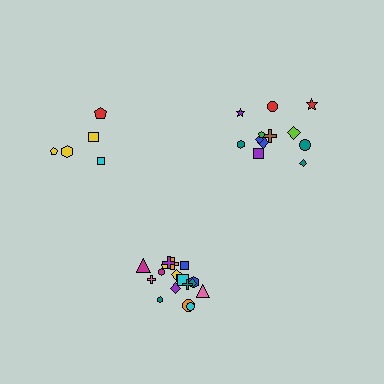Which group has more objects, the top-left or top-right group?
The top-right group.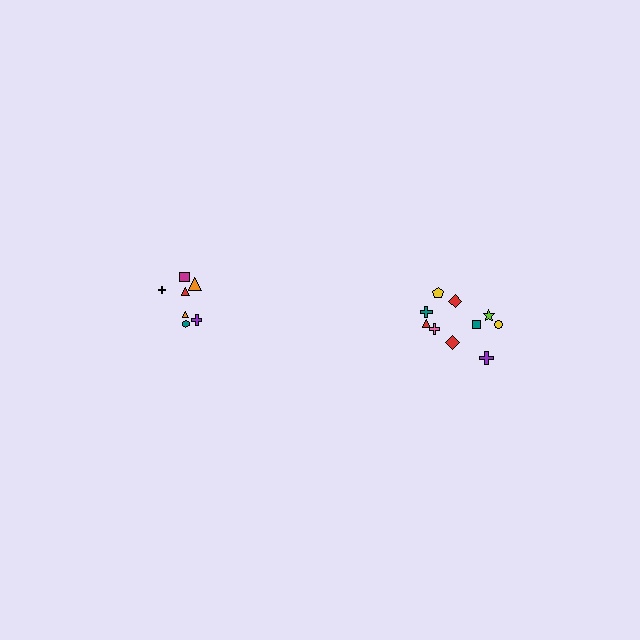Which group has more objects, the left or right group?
The right group.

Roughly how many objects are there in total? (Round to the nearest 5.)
Roughly 15 objects in total.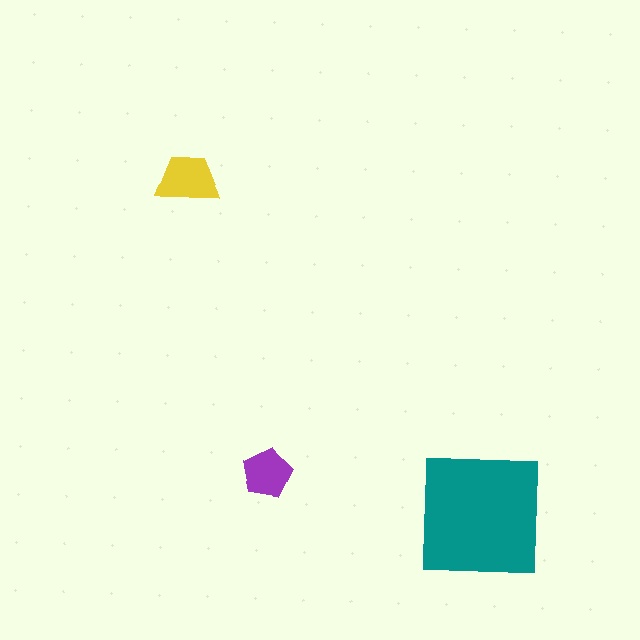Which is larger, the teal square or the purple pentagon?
The teal square.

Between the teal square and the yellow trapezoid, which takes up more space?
The teal square.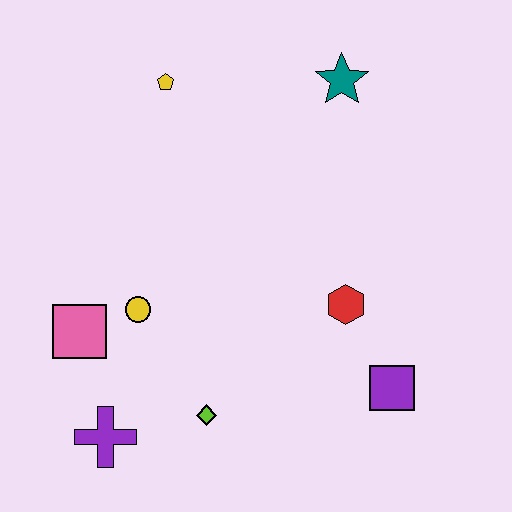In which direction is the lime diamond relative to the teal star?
The lime diamond is below the teal star.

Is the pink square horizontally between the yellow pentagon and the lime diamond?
No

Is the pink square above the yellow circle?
No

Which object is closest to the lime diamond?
The purple cross is closest to the lime diamond.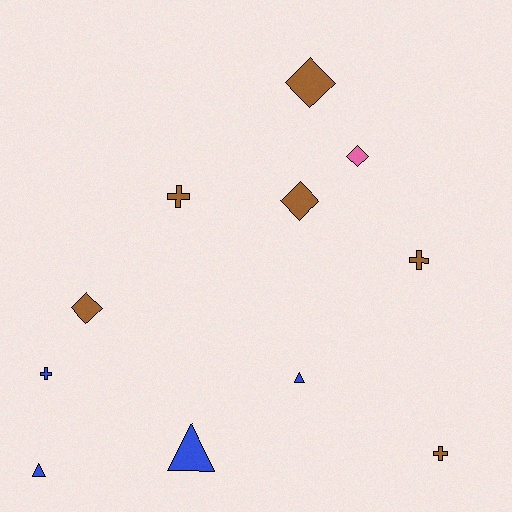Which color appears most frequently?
Brown, with 6 objects.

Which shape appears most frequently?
Diamond, with 4 objects.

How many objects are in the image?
There are 11 objects.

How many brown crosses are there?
There are 3 brown crosses.